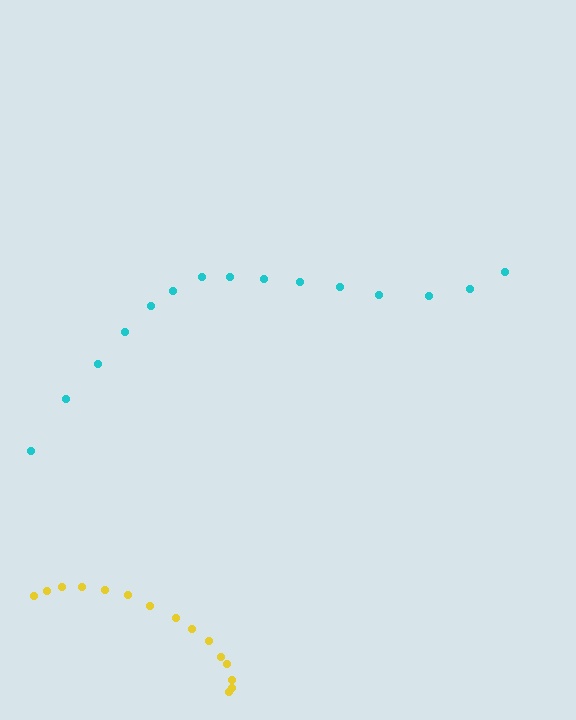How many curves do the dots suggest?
There are 2 distinct paths.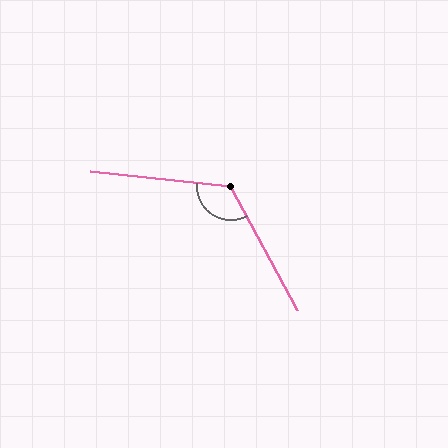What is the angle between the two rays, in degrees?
Approximately 124 degrees.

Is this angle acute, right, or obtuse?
It is obtuse.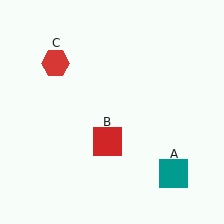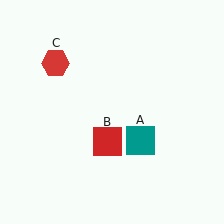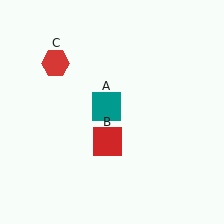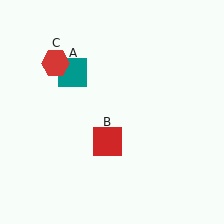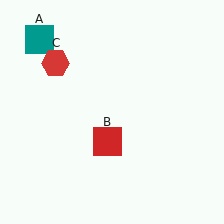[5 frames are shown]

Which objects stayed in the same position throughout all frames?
Red square (object B) and red hexagon (object C) remained stationary.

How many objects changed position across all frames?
1 object changed position: teal square (object A).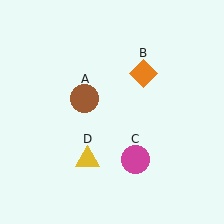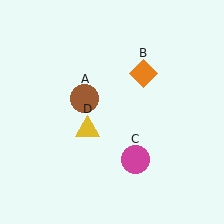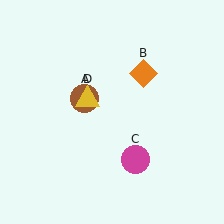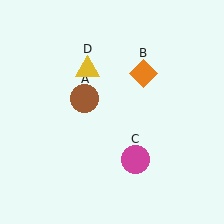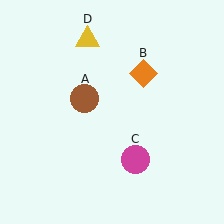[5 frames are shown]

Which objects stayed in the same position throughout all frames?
Brown circle (object A) and orange diamond (object B) and magenta circle (object C) remained stationary.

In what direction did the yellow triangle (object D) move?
The yellow triangle (object D) moved up.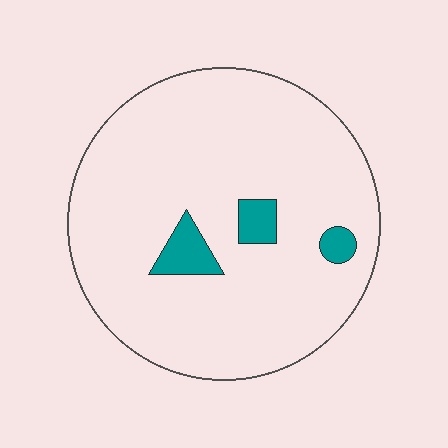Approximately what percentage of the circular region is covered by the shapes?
Approximately 5%.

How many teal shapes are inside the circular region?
3.